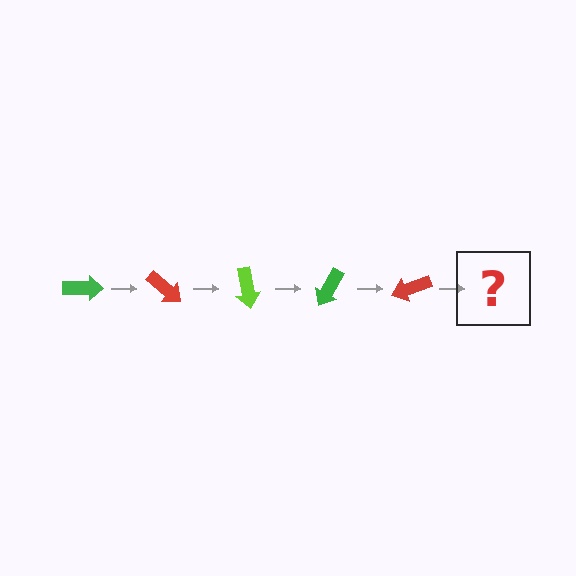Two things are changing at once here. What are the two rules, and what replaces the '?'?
The two rules are that it rotates 40 degrees each step and the color cycles through green, red, and lime. The '?' should be a lime arrow, rotated 200 degrees from the start.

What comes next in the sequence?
The next element should be a lime arrow, rotated 200 degrees from the start.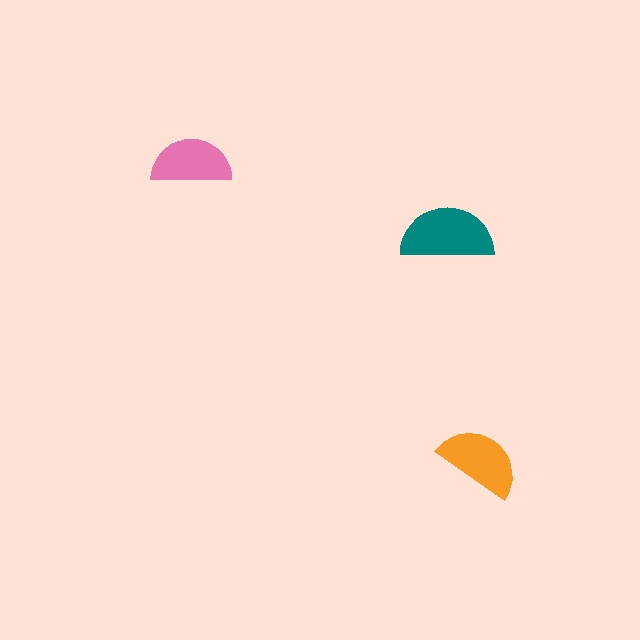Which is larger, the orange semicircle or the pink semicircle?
The orange one.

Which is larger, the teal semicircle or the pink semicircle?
The teal one.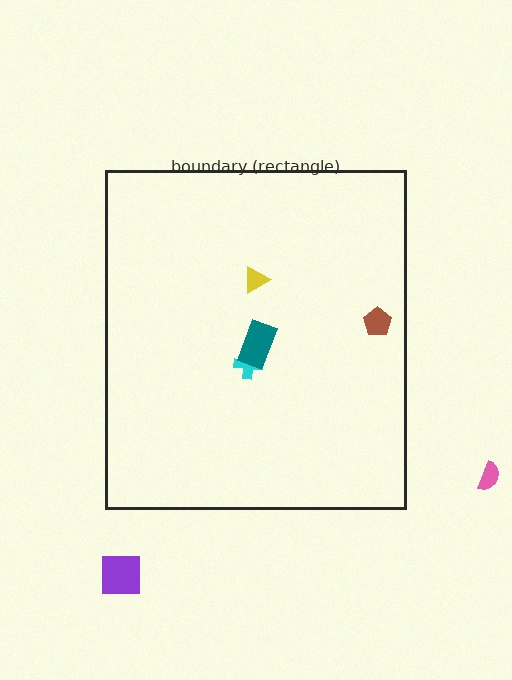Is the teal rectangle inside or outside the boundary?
Inside.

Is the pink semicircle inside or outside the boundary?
Outside.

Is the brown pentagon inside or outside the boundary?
Inside.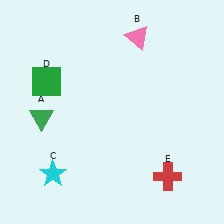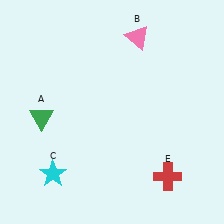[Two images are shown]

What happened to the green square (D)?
The green square (D) was removed in Image 2. It was in the top-left area of Image 1.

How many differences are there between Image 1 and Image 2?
There is 1 difference between the two images.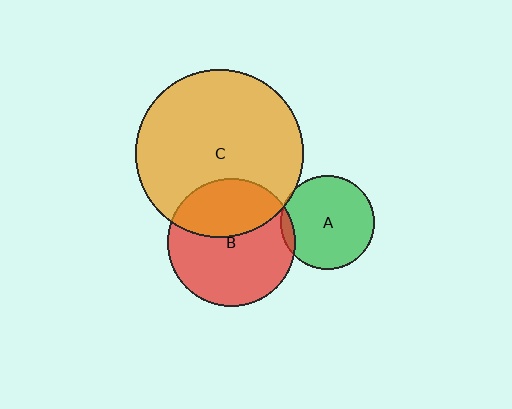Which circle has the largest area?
Circle C (orange).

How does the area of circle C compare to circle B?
Approximately 1.7 times.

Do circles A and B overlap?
Yes.